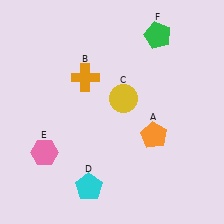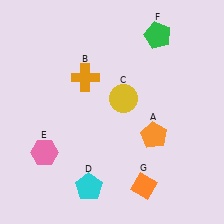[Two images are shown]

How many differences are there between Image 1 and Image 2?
There is 1 difference between the two images.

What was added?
An orange diamond (G) was added in Image 2.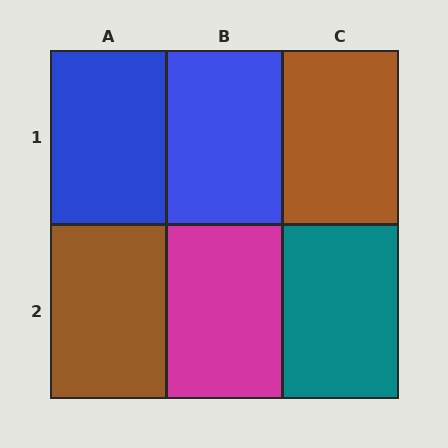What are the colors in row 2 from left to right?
Brown, magenta, teal.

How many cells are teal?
1 cell is teal.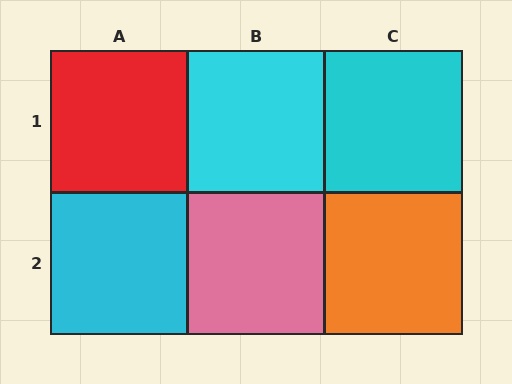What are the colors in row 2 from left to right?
Cyan, pink, orange.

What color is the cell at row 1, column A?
Red.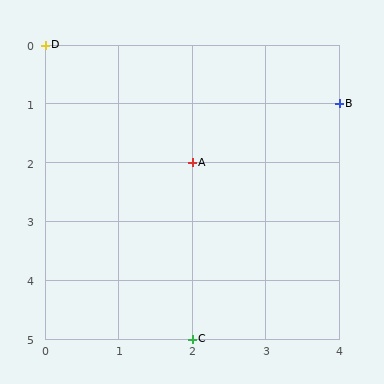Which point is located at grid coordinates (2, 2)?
Point A is at (2, 2).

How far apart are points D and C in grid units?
Points D and C are 2 columns and 5 rows apart (about 5.4 grid units diagonally).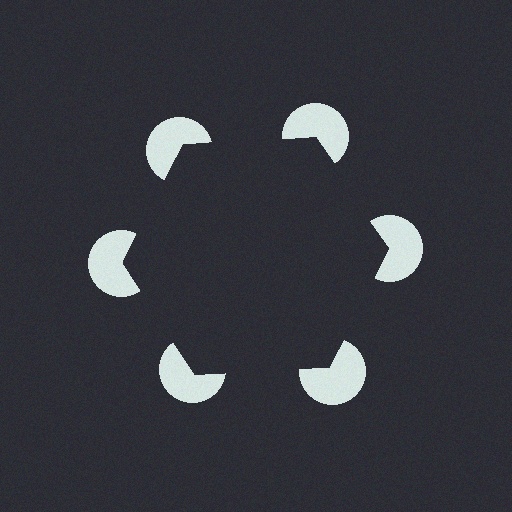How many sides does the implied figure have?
6 sides.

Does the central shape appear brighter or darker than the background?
It typically appears slightly darker than the background, even though no actual brightness change is drawn.